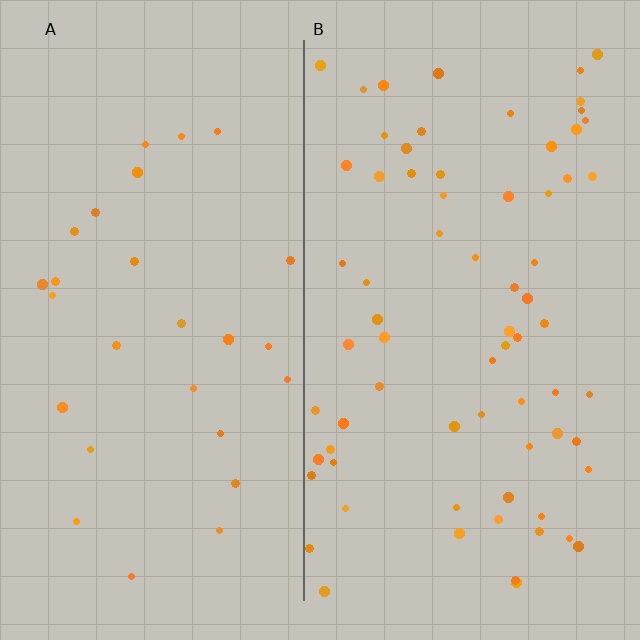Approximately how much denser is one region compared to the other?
Approximately 2.5× — region B over region A.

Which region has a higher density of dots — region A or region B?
B (the right).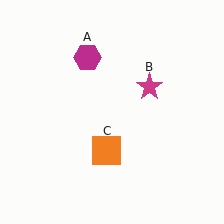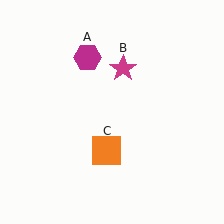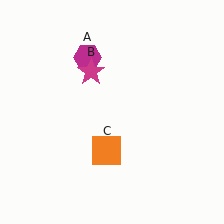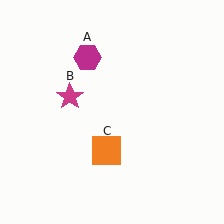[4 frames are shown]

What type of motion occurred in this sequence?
The magenta star (object B) rotated counterclockwise around the center of the scene.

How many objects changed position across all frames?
1 object changed position: magenta star (object B).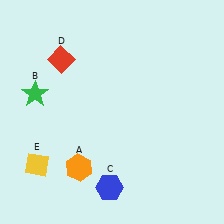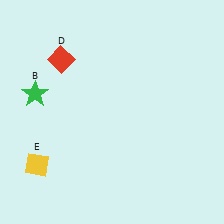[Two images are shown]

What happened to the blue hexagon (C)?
The blue hexagon (C) was removed in Image 2. It was in the bottom-left area of Image 1.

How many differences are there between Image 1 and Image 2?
There are 2 differences between the two images.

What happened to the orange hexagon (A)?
The orange hexagon (A) was removed in Image 2. It was in the bottom-left area of Image 1.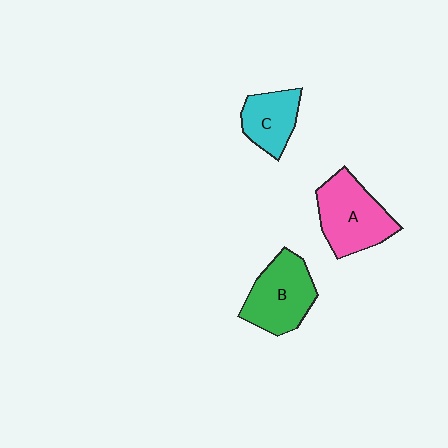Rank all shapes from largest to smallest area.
From largest to smallest: A (pink), B (green), C (cyan).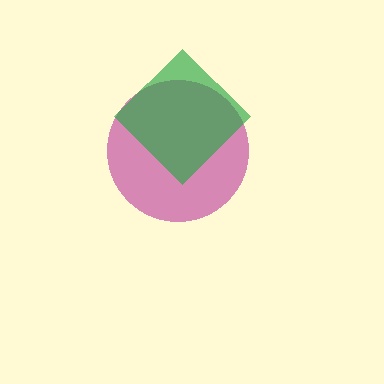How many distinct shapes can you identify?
There are 2 distinct shapes: a magenta circle, a green diamond.